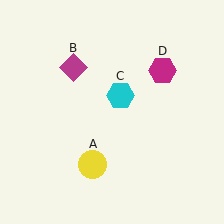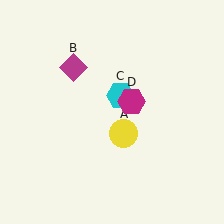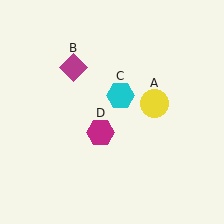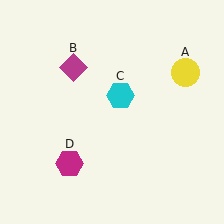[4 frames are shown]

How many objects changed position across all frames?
2 objects changed position: yellow circle (object A), magenta hexagon (object D).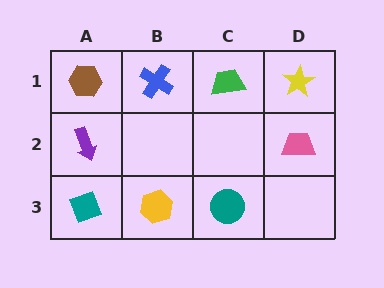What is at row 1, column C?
A green trapezoid.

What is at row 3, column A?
A teal diamond.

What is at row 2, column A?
A purple arrow.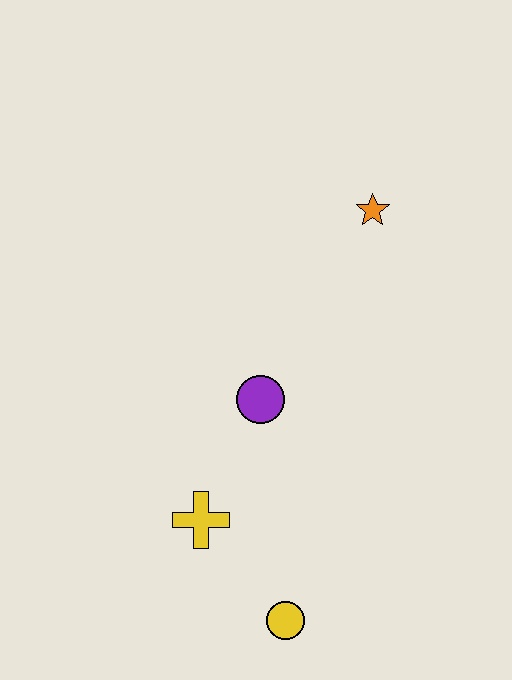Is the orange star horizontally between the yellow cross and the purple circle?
No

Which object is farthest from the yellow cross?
The orange star is farthest from the yellow cross.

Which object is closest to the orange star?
The purple circle is closest to the orange star.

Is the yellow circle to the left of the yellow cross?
No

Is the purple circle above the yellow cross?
Yes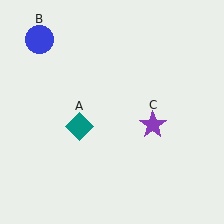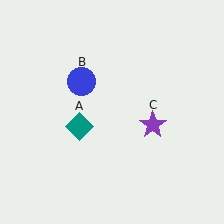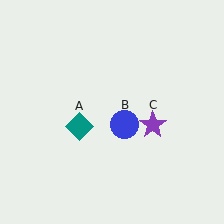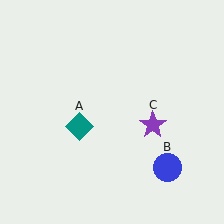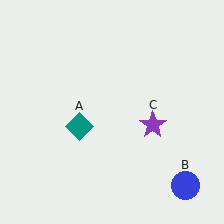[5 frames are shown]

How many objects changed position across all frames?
1 object changed position: blue circle (object B).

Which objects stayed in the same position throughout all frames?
Teal diamond (object A) and purple star (object C) remained stationary.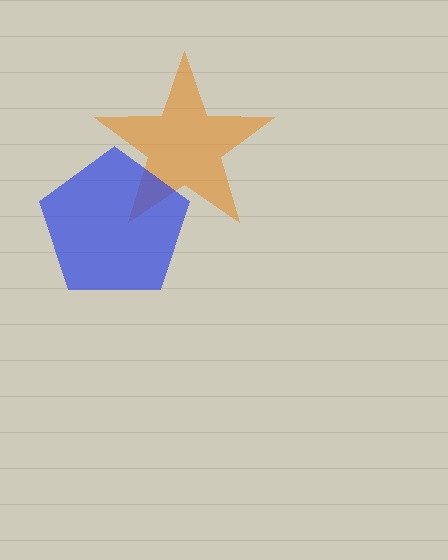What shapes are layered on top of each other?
The layered shapes are: an orange star, a blue pentagon.